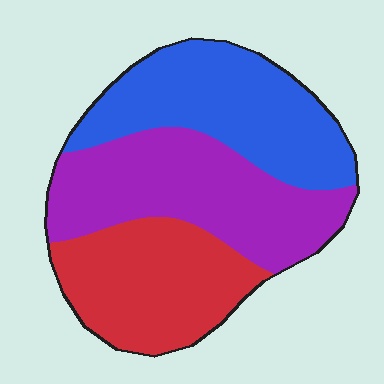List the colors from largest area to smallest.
From largest to smallest: purple, blue, red.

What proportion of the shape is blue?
Blue takes up about one third (1/3) of the shape.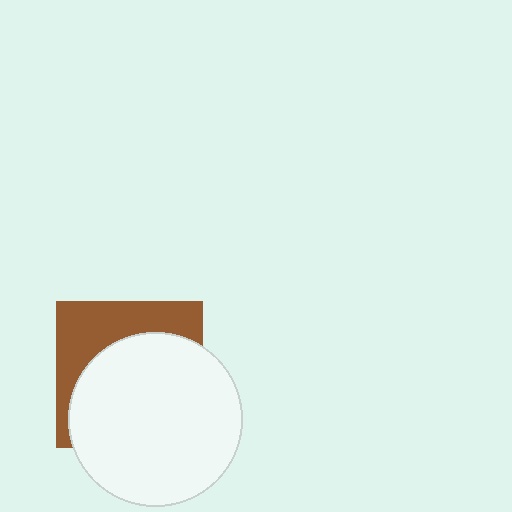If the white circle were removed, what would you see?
You would see the complete brown square.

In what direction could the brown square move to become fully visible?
The brown square could move up. That would shift it out from behind the white circle entirely.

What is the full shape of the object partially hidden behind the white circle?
The partially hidden object is a brown square.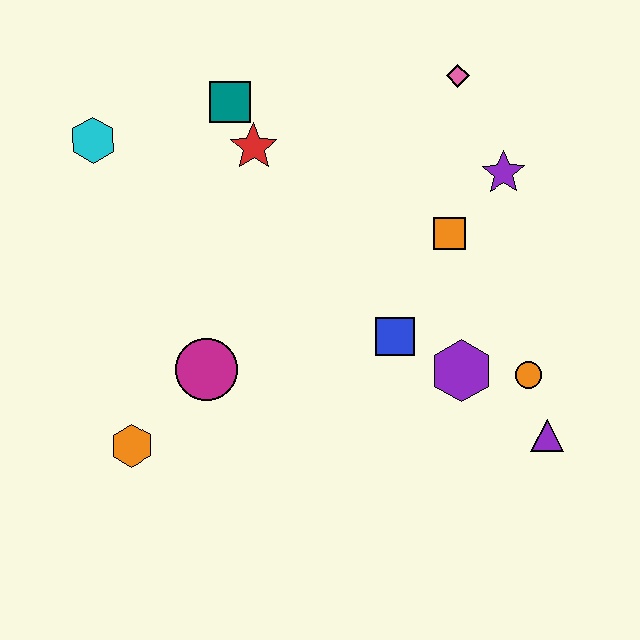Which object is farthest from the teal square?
The purple triangle is farthest from the teal square.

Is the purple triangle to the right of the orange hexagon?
Yes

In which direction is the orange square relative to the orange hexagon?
The orange square is to the right of the orange hexagon.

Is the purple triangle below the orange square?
Yes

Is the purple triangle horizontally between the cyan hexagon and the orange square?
No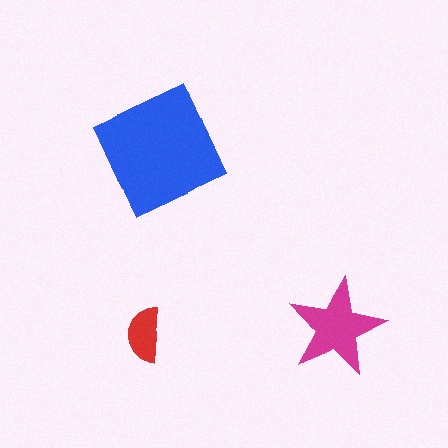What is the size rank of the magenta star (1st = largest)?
2nd.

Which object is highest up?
The blue square is topmost.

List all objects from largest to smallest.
The blue square, the magenta star, the red semicircle.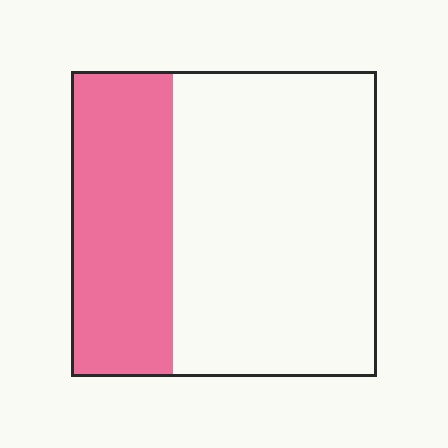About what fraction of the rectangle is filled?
About one third (1/3).